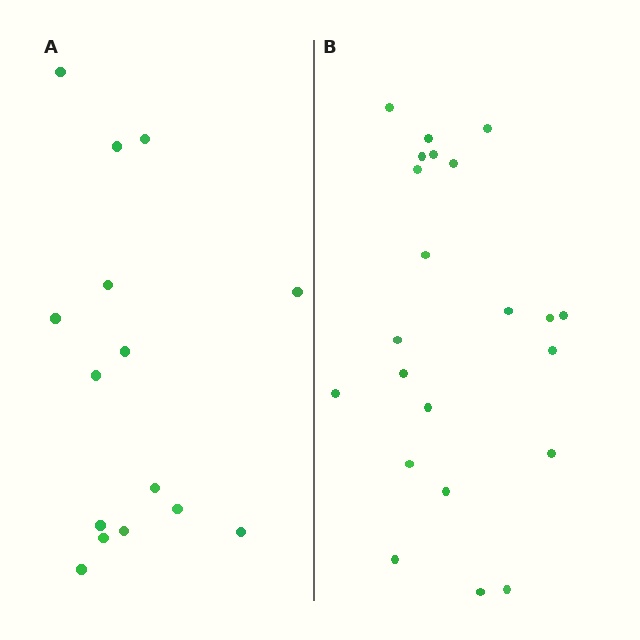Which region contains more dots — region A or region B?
Region B (the right region) has more dots.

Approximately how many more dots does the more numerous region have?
Region B has roughly 8 or so more dots than region A.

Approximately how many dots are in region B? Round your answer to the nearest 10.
About 20 dots. (The exact count is 22, which rounds to 20.)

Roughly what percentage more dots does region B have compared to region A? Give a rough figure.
About 45% more.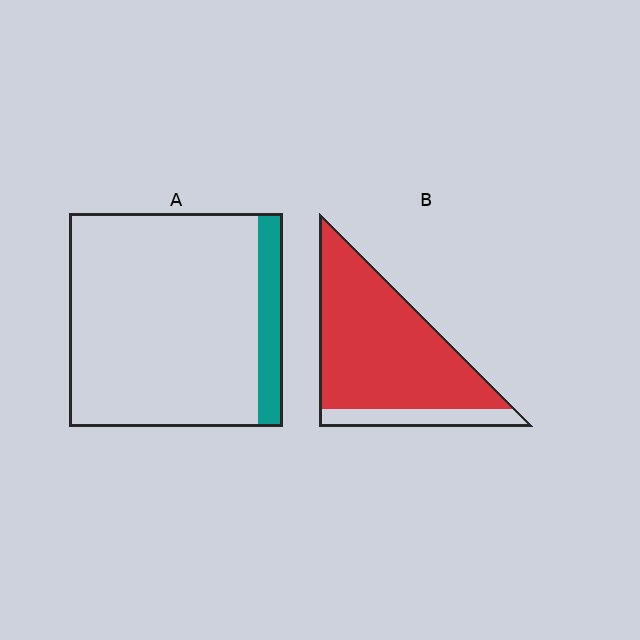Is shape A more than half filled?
No.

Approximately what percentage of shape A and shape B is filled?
A is approximately 10% and B is approximately 85%.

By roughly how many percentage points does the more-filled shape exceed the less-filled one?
By roughly 70 percentage points (B over A).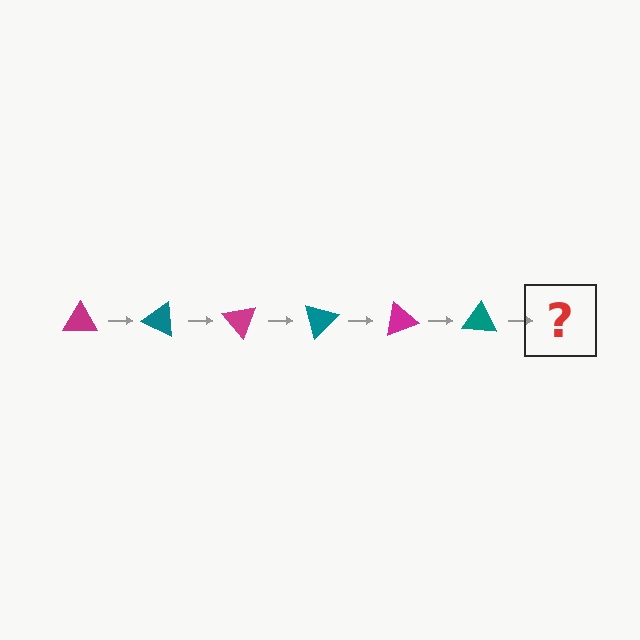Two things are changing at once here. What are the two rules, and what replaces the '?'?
The two rules are that it rotates 25 degrees each step and the color cycles through magenta and teal. The '?' should be a magenta triangle, rotated 150 degrees from the start.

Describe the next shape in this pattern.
It should be a magenta triangle, rotated 150 degrees from the start.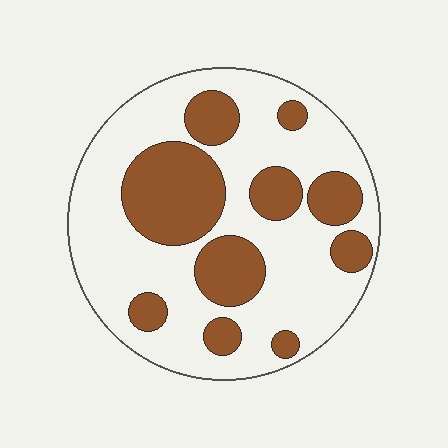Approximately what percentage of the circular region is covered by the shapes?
Approximately 35%.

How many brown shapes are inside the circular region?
10.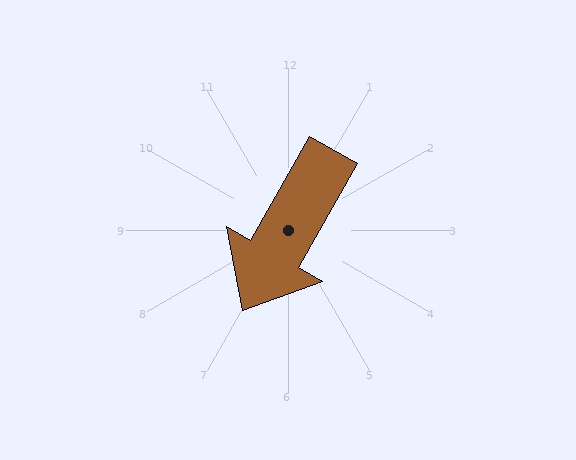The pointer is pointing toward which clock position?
Roughly 7 o'clock.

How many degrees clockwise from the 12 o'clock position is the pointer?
Approximately 209 degrees.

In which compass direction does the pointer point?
Southwest.